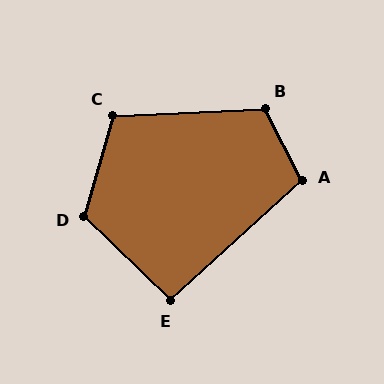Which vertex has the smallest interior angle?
E, at approximately 93 degrees.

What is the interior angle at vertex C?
Approximately 108 degrees (obtuse).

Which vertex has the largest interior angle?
D, at approximately 119 degrees.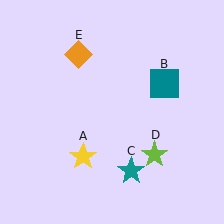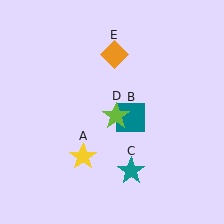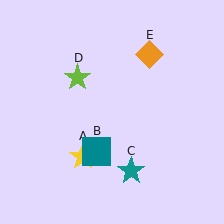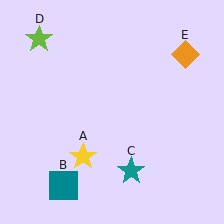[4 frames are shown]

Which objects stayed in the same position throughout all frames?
Yellow star (object A) and teal star (object C) remained stationary.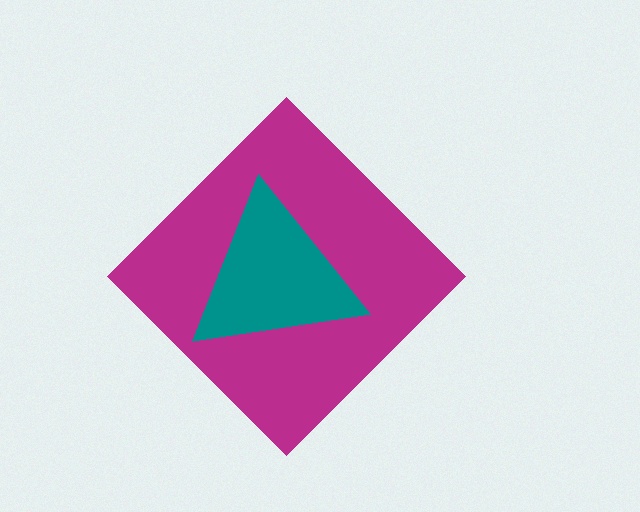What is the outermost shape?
The magenta diamond.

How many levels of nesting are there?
2.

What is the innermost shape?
The teal triangle.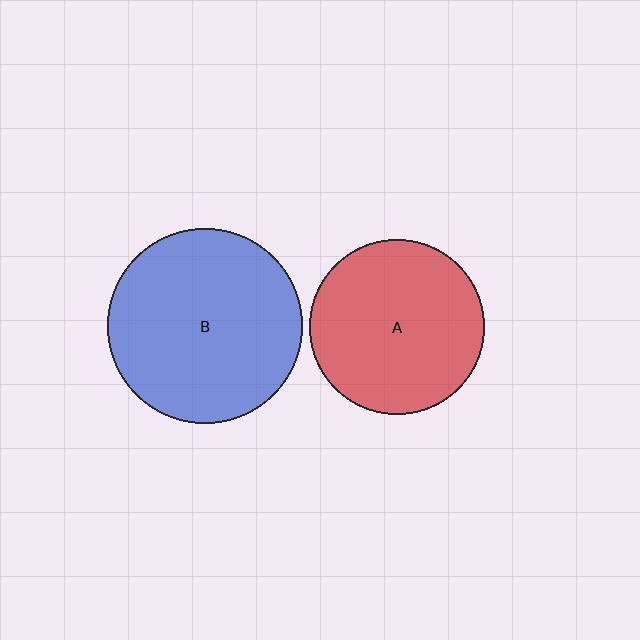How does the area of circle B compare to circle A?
Approximately 1.2 times.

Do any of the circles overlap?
No, none of the circles overlap.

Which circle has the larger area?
Circle B (blue).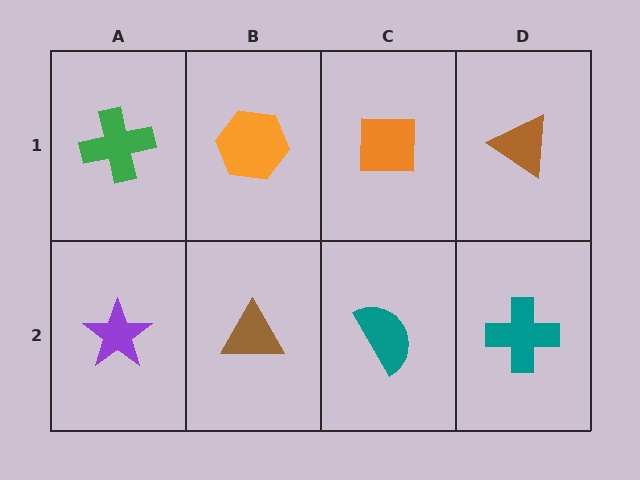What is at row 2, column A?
A purple star.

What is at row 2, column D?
A teal cross.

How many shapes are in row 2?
4 shapes.